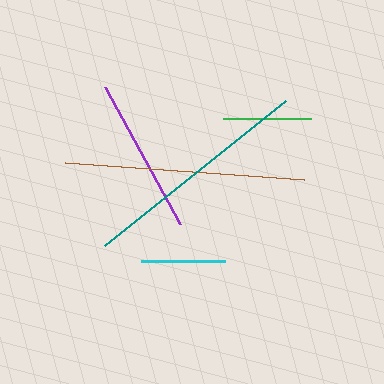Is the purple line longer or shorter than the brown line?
The brown line is longer than the purple line.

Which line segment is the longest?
The brown line is the longest at approximately 240 pixels.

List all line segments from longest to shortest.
From longest to shortest: brown, teal, purple, green, cyan.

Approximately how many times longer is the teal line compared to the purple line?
The teal line is approximately 1.5 times the length of the purple line.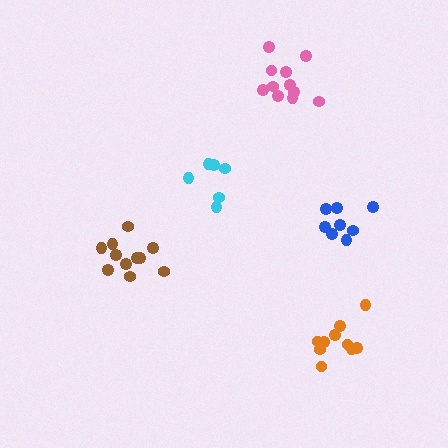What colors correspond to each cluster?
The clusters are colored: blue, pink, brown, orange, cyan.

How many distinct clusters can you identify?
There are 5 distinct clusters.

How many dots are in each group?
Group 1: 8 dots, Group 2: 11 dots, Group 3: 11 dots, Group 4: 10 dots, Group 5: 6 dots (46 total).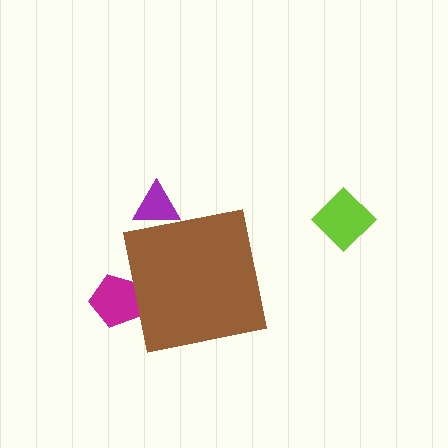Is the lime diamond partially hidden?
No, the lime diamond is fully visible.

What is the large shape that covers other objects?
A brown square.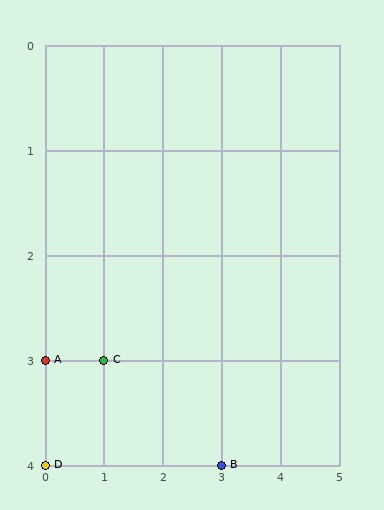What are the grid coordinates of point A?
Point A is at grid coordinates (0, 3).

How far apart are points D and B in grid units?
Points D and B are 3 columns apart.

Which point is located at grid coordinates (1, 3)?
Point C is at (1, 3).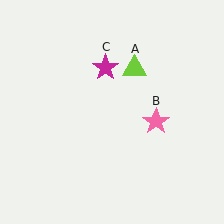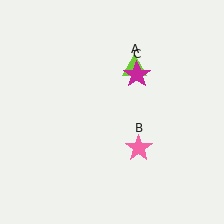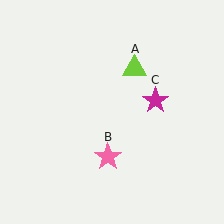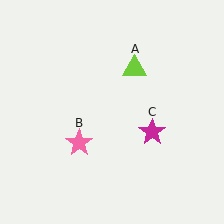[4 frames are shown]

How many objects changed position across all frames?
2 objects changed position: pink star (object B), magenta star (object C).